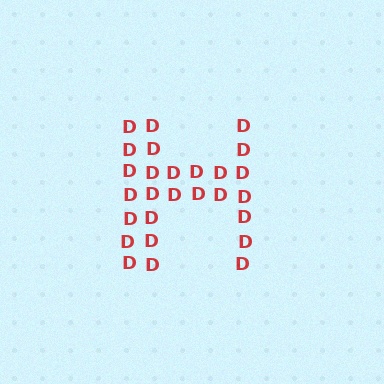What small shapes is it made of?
It is made of small letter D's.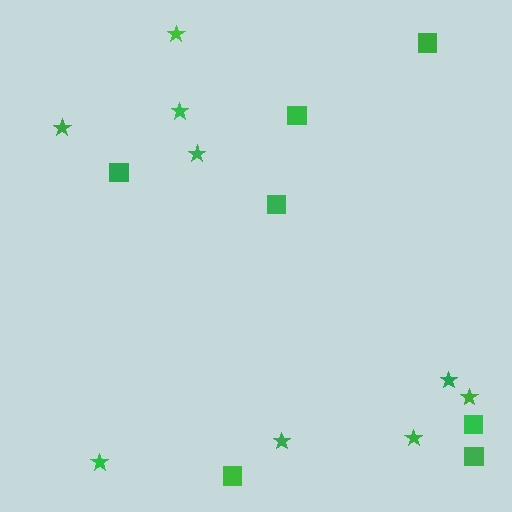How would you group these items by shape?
There are 2 groups: one group of squares (7) and one group of stars (9).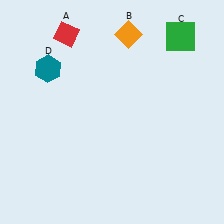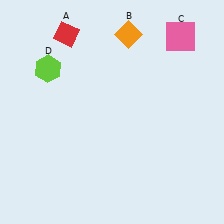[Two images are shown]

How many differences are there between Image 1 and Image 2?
There are 2 differences between the two images.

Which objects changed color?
C changed from green to pink. D changed from teal to lime.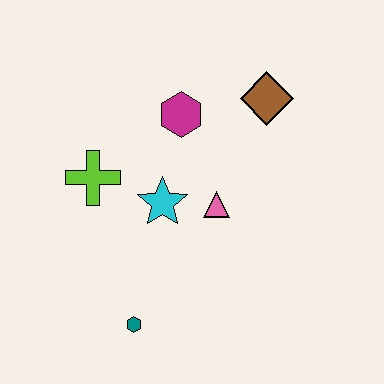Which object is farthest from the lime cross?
The brown diamond is farthest from the lime cross.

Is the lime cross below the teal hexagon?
No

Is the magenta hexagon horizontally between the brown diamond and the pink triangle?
No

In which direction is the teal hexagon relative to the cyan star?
The teal hexagon is below the cyan star.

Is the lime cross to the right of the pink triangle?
No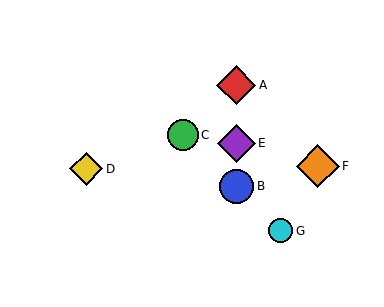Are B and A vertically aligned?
Yes, both are at x≈236.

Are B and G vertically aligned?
No, B is at x≈236 and G is at x≈281.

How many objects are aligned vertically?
3 objects (A, B, E) are aligned vertically.